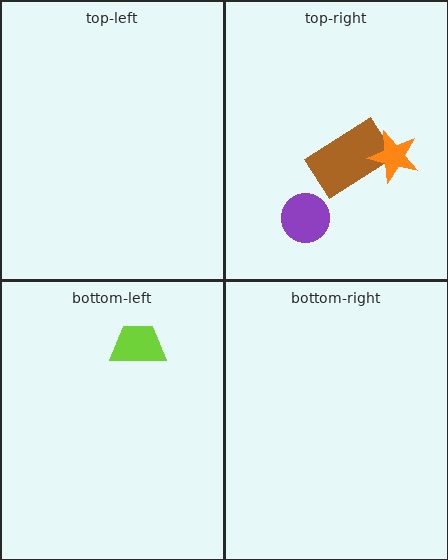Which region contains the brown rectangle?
The top-right region.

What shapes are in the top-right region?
The brown rectangle, the orange star, the purple circle.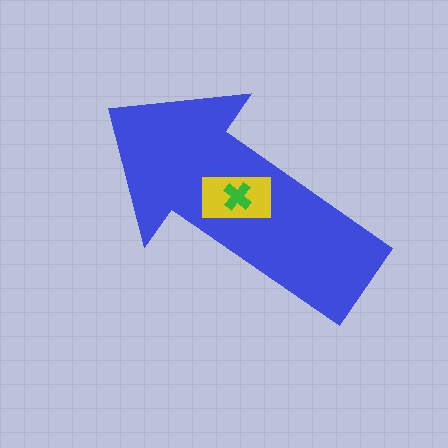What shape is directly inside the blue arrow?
The yellow rectangle.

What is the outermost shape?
The blue arrow.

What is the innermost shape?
The green cross.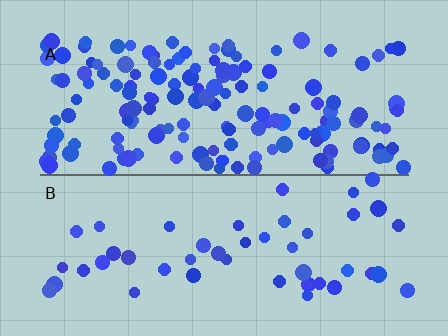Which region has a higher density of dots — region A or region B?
A (the top).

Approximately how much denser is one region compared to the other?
Approximately 3.2× — region A over region B.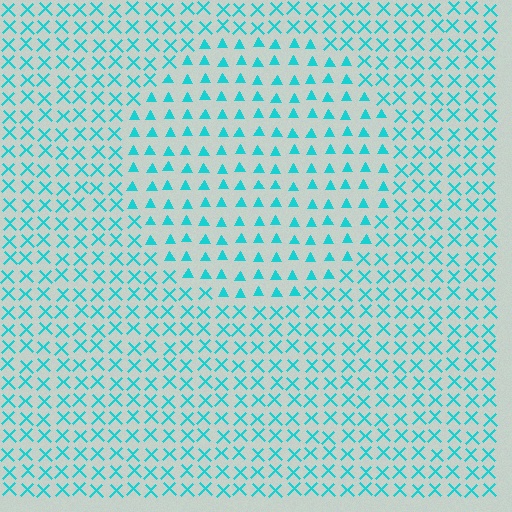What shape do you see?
I see a circle.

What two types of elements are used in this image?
The image uses triangles inside the circle region and X marks outside it.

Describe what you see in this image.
The image is filled with small cyan elements arranged in a uniform grid. A circle-shaped region contains triangles, while the surrounding area contains X marks. The boundary is defined purely by the change in element shape.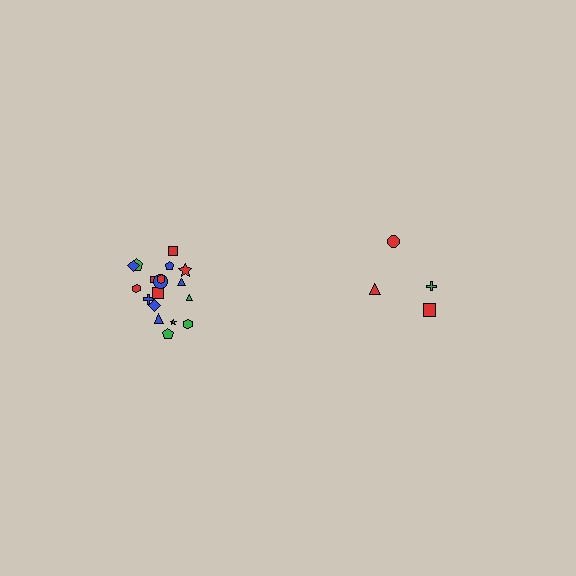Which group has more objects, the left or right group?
The left group.